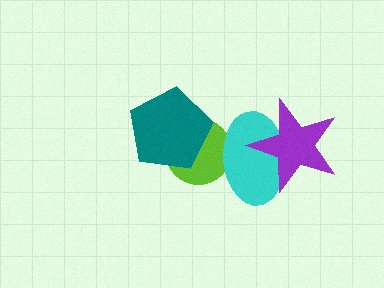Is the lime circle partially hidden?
Yes, it is partially covered by another shape.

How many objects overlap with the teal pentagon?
1 object overlaps with the teal pentagon.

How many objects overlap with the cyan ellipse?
2 objects overlap with the cyan ellipse.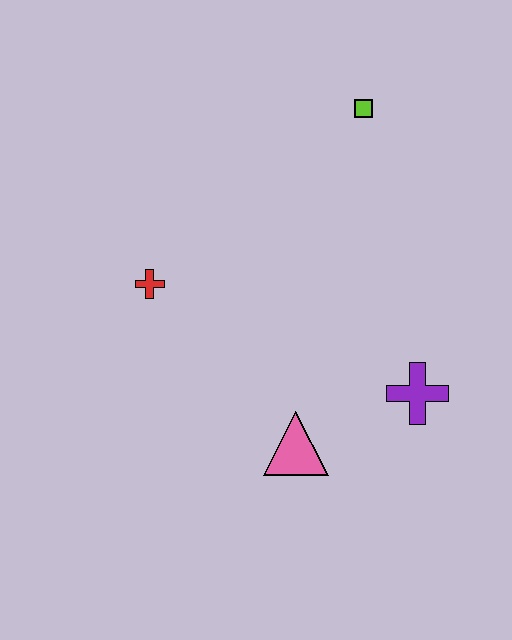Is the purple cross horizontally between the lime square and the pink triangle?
No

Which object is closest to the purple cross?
The pink triangle is closest to the purple cross.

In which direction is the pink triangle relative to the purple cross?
The pink triangle is to the left of the purple cross.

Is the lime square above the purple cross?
Yes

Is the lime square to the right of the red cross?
Yes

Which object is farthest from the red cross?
The purple cross is farthest from the red cross.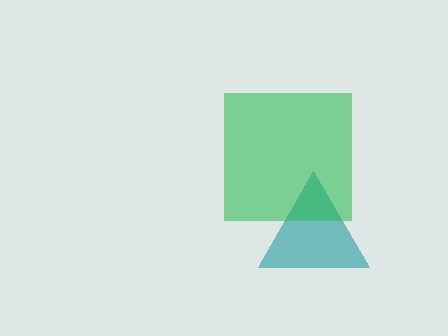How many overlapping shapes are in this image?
There are 2 overlapping shapes in the image.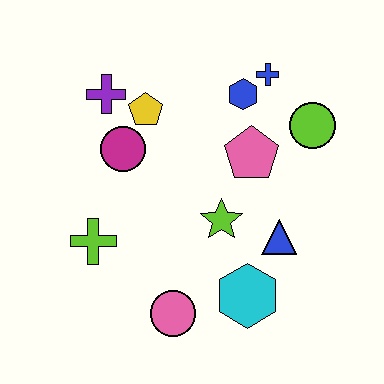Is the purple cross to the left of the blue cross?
Yes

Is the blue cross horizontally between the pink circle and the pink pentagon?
No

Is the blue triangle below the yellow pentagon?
Yes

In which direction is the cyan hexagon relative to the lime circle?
The cyan hexagon is below the lime circle.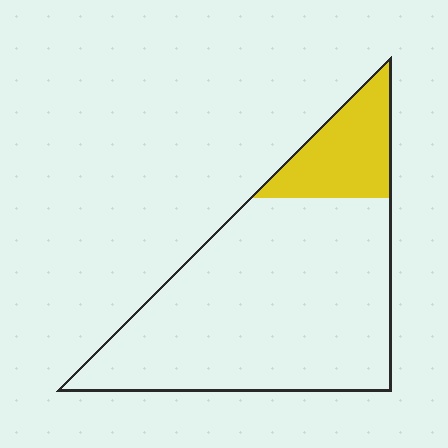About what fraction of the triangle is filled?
About one sixth (1/6).